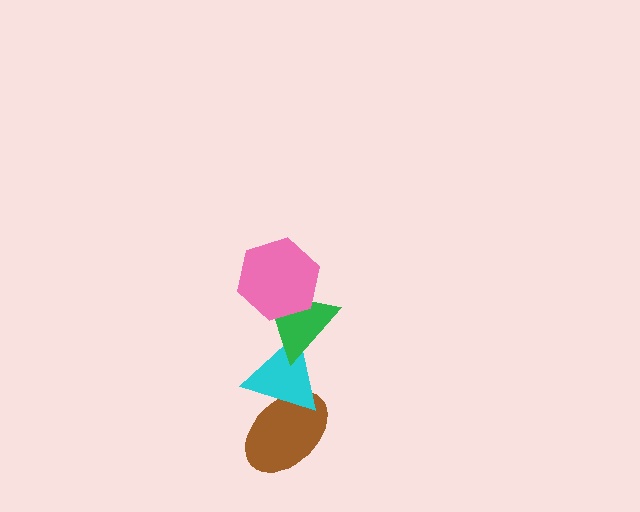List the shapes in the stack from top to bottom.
From top to bottom: the pink hexagon, the green triangle, the cyan triangle, the brown ellipse.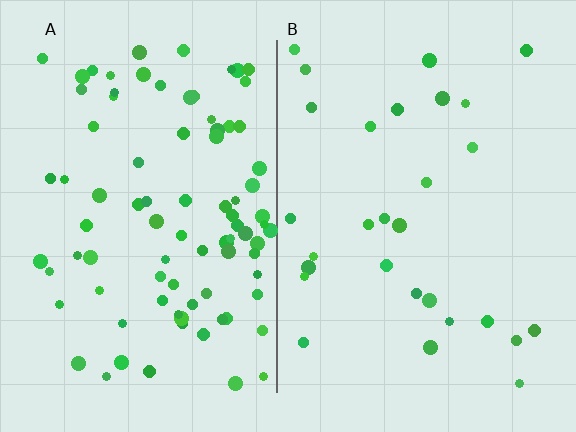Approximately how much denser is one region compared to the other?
Approximately 3.1× — region A over region B.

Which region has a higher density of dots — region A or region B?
A (the left).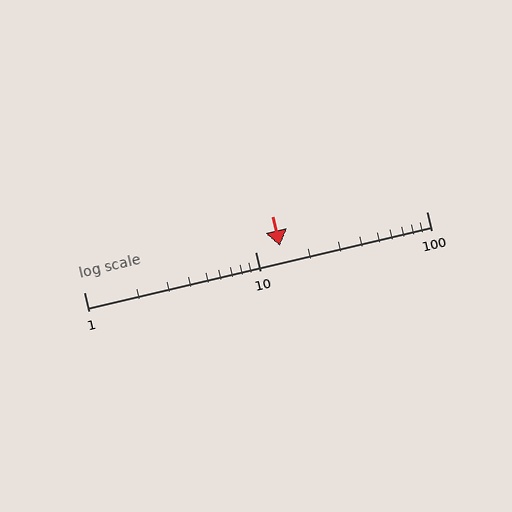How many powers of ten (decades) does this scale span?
The scale spans 2 decades, from 1 to 100.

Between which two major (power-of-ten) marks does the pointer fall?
The pointer is between 10 and 100.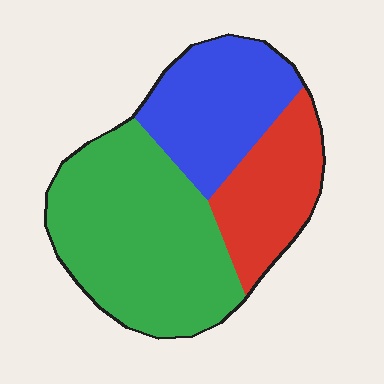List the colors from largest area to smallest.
From largest to smallest: green, blue, red.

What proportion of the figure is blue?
Blue takes up about one quarter (1/4) of the figure.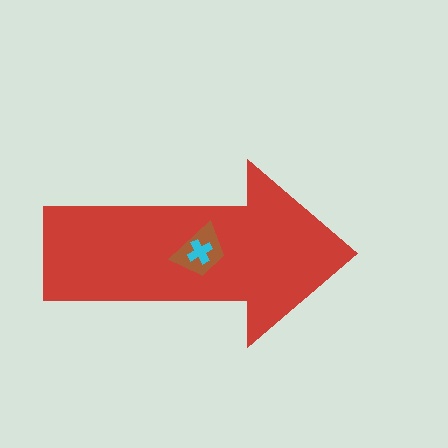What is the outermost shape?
The red arrow.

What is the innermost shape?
The cyan cross.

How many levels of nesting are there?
3.